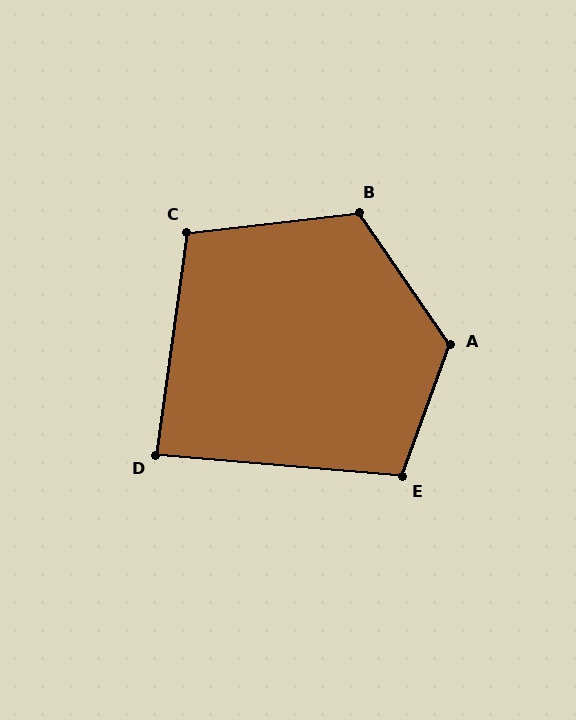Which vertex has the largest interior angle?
A, at approximately 125 degrees.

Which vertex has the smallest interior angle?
D, at approximately 87 degrees.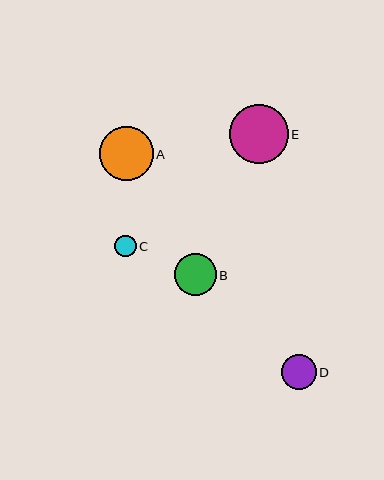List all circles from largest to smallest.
From largest to smallest: E, A, B, D, C.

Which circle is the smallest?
Circle C is the smallest with a size of approximately 22 pixels.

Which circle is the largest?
Circle E is the largest with a size of approximately 59 pixels.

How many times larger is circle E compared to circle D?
Circle E is approximately 1.7 times the size of circle D.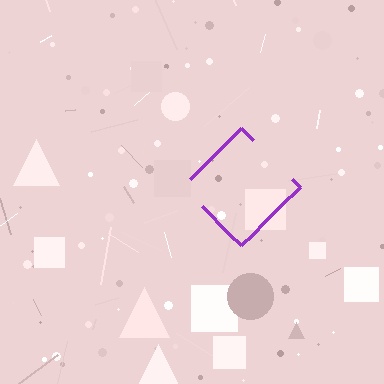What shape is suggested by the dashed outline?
The dashed outline suggests a diamond.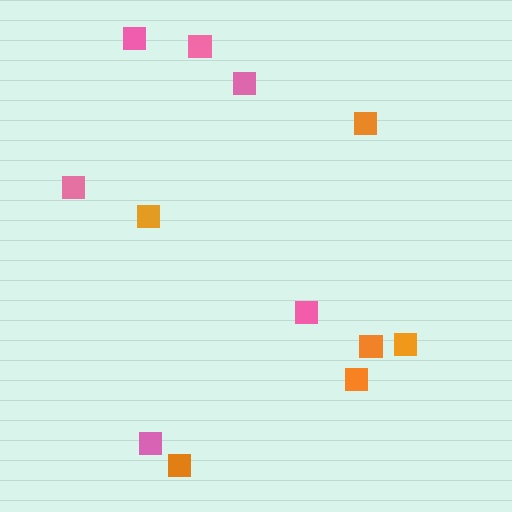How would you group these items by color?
There are 2 groups: one group of orange squares (6) and one group of pink squares (6).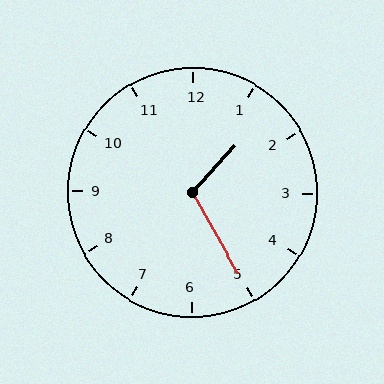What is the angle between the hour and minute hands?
Approximately 108 degrees.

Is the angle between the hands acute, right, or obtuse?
It is obtuse.